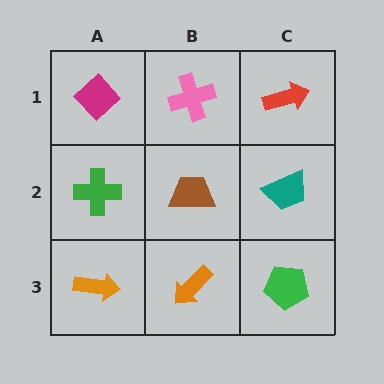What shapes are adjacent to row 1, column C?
A teal trapezoid (row 2, column C), a pink cross (row 1, column B).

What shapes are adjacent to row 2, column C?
A red arrow (row 1, column C), a green pentagon (row 3, column C), a brown trapezoid (row 2, column B).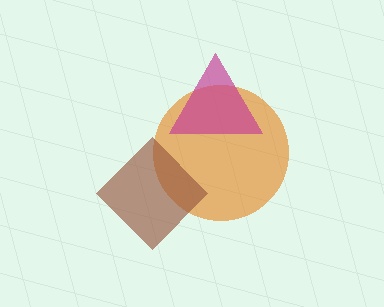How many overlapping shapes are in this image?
There are 3 overlapping shapes in the image.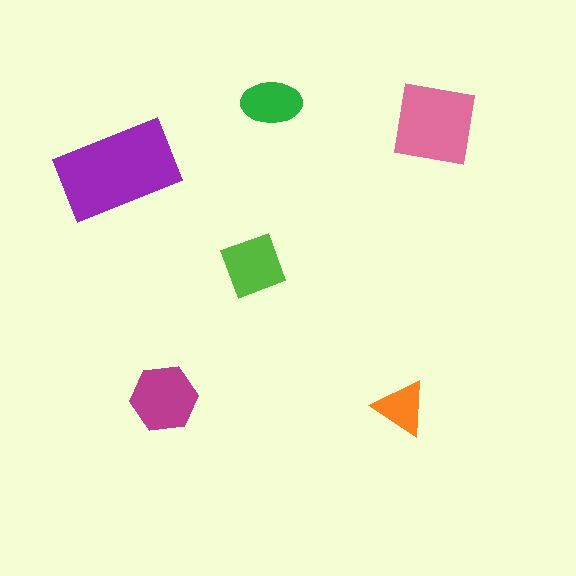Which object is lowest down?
The orange triangle is bottommost.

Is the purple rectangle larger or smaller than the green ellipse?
Larger.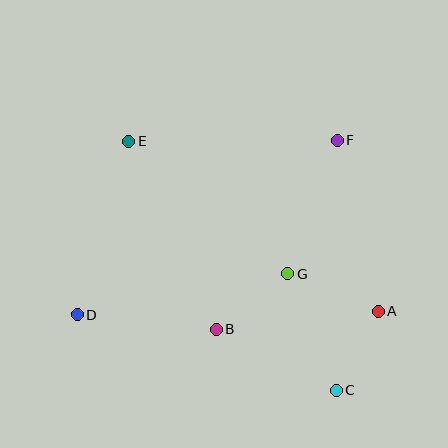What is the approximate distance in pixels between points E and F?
The distance between E and F is approximately 209 pixels.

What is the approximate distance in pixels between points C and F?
The distance between C and F is approximately 250 pixels.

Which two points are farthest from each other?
Points C and E are farthest from each other.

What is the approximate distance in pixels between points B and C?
The distance between B and C is approximately 134 pixels.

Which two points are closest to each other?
Points A and C are closest to each other.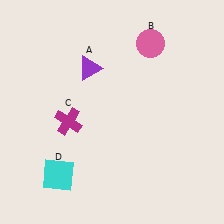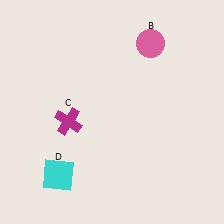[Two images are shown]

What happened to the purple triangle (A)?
The purple triangle (A) was removed in Image 2. It was in the top-left area of Image 1.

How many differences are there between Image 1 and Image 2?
There is 1 difference between the two images.